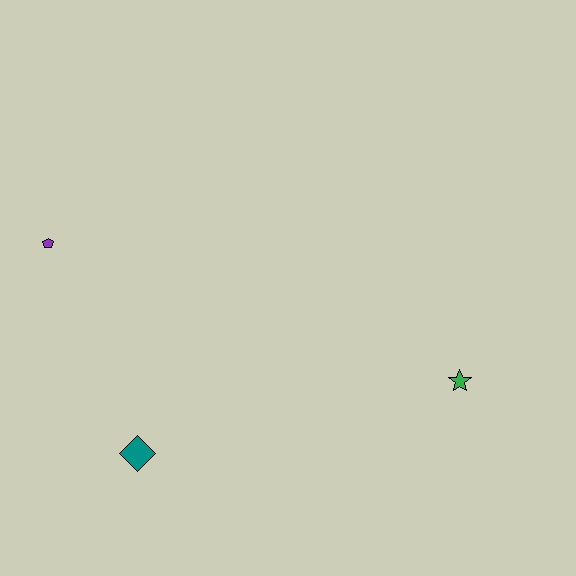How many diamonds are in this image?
There is 1 diamond.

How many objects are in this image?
There are 3 objects.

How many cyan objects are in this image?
There are no cyan objects.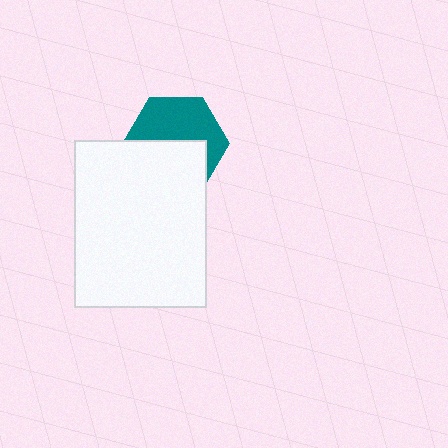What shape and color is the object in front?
The object in front is a white rectangle.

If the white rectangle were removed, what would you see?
You would see the complete teal hexagon.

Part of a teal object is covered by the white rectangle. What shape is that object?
It is a hexagon.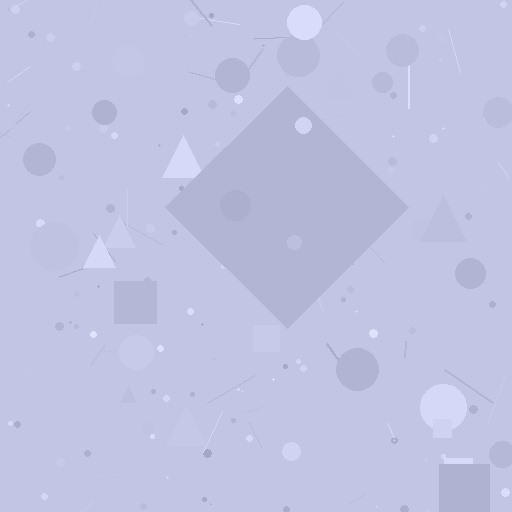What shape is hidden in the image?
A diamond is hidden in the image.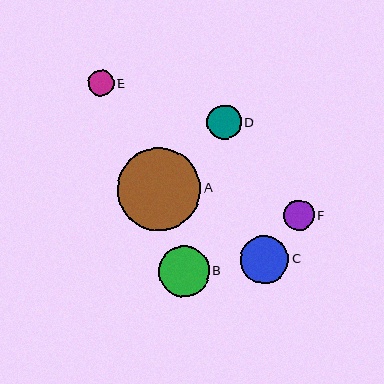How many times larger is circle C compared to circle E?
Circle C is approximately 1.9 times the size of circle E.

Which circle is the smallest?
Circle E is the smallest with a size of approximately 25 pixels.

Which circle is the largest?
Circle A is the largest with a size of approximately 84 pixels.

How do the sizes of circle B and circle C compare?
Circle B and circle C are approximately the same size.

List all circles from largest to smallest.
From largest to smallest: A, B, C, D, F, E.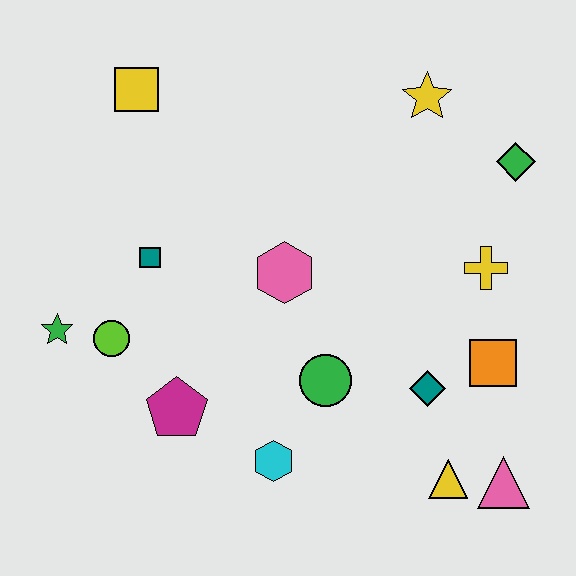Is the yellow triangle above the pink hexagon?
No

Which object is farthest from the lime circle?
The green diamond is farthest from the lime circle.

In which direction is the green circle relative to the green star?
The green circle is to the right of the green star.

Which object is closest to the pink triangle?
The yellow triangle is closest to the pink triangle.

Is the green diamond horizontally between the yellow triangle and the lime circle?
No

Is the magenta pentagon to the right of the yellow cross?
No